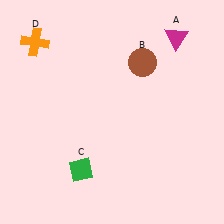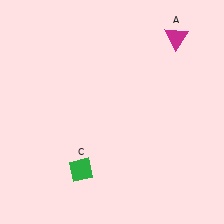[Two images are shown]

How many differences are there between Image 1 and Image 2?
There are 2 differences between the two images.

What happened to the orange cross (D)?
The orange cross (D) was removed in Image 2. It was in the top-left area of Image 1.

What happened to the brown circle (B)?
The brown circle (B) was removed in Image 2. It was in the top-right area of Image 1.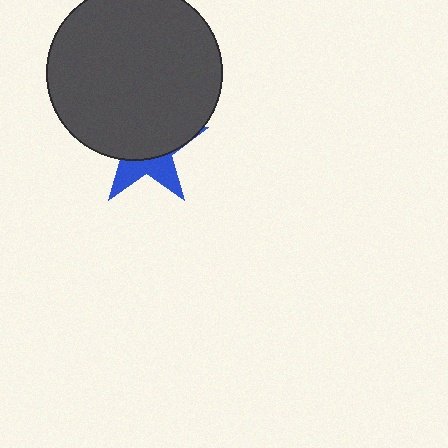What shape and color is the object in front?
The object in front is a dark gray circle.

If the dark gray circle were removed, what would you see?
You would see the complete blue star.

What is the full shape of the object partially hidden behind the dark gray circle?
The partially hidden object is a blue star.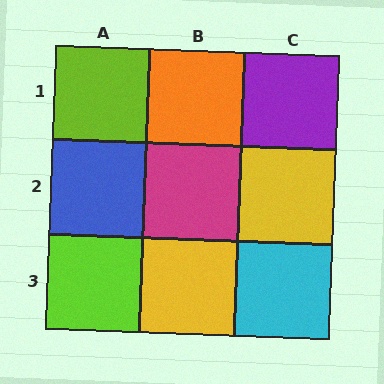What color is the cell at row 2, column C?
Yellow.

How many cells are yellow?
2 cells are yellow.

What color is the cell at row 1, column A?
Lime.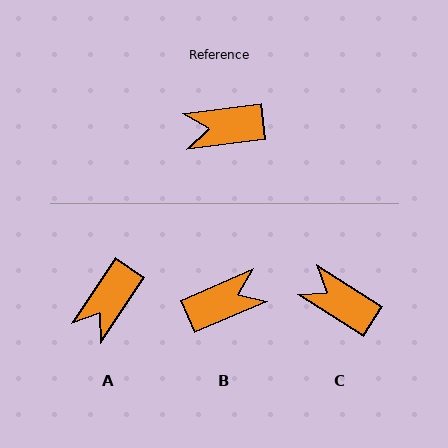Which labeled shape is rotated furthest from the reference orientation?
B, about 164 degrees away.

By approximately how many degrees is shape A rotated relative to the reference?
Approximately 49 degrees counter-clockwise.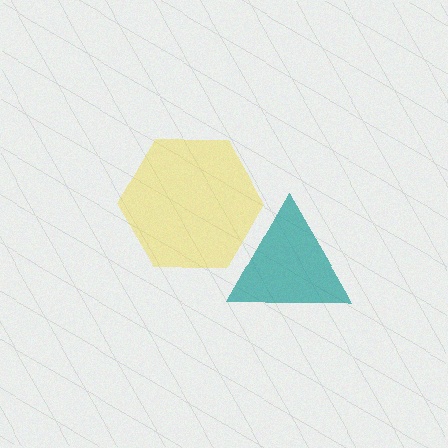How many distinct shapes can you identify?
There are 2 distinct shapes: a yellow hexagon, a teal triangle.